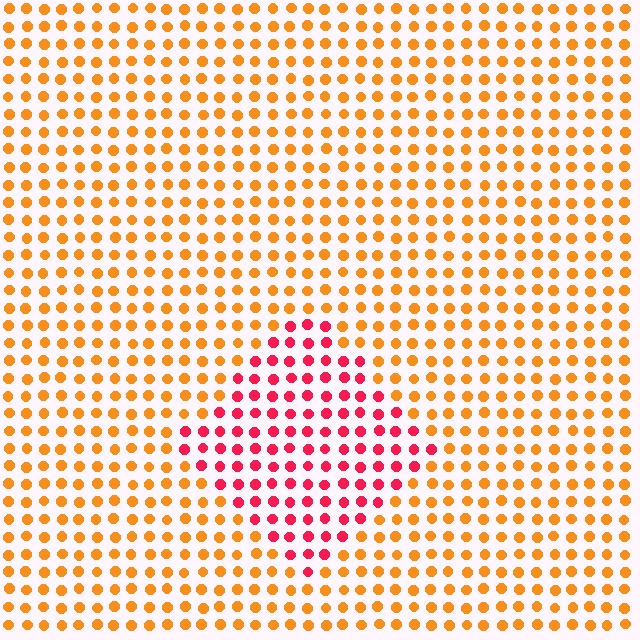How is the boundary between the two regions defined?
The boundary is defined purely by a slight shift in hue (about 46 degrees). Spacing, size, and orientation are identical on both sides.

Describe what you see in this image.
The image is filled with small orange elements in a uniform arrangement. A diamond-shaped region is visible where the elements are tinted to a slightly different hue, forming a subtle color boundary.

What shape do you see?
I see a diamond.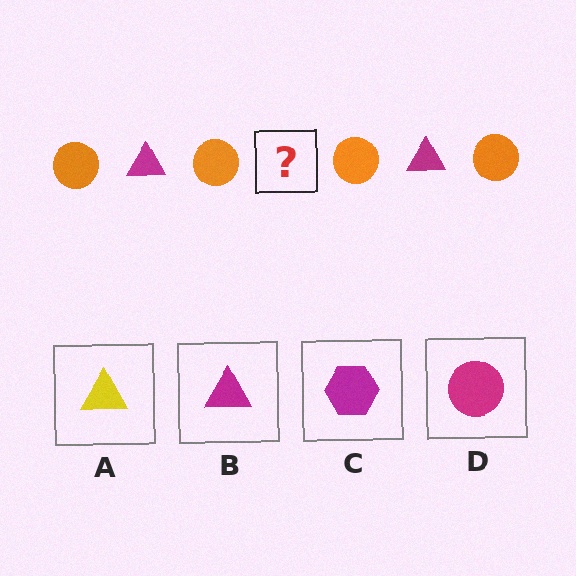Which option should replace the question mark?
Option B.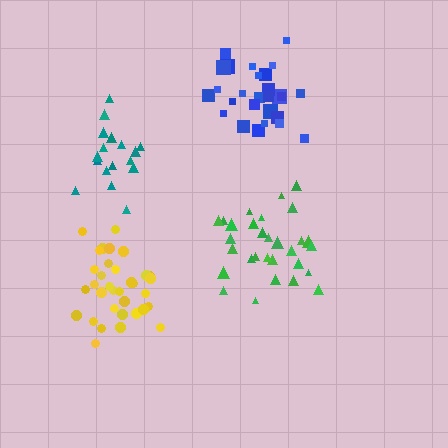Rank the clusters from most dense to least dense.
yellow, blue, green, teal.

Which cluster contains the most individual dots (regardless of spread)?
Yellow (34).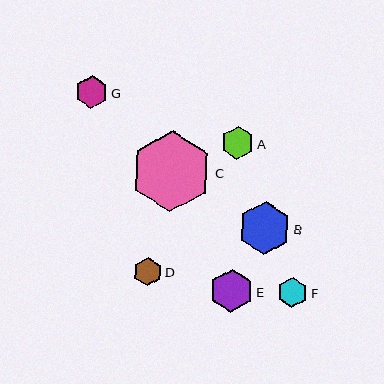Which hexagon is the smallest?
Hexagon D is the smallest with a size of approximately 29 pixels.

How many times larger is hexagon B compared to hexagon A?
Hexagon B is approximately 1.6 times the size of hexagon A.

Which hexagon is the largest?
Hexagon C is the largest with a size of approximately 81 pixels.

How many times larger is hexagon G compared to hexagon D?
Hexagon G is approximately 1.1 times the size of hexagon D.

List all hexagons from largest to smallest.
From largest to smallest: C, B, E, A, G, F, D.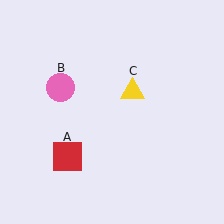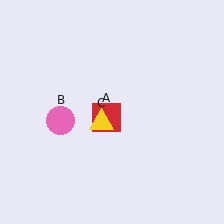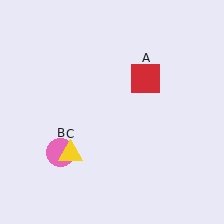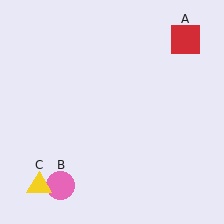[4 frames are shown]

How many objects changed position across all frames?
3 objects changed position: red square (object A), pink circle (object B), yellow triangle (object C).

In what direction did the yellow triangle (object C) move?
The yellow triangle (object C) moved down and to the left.